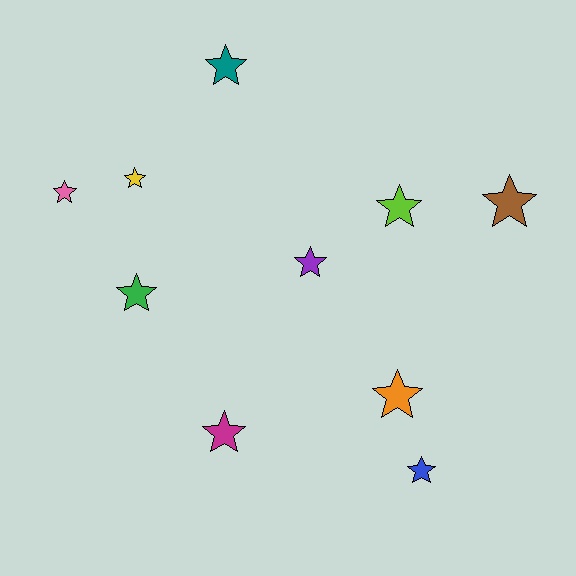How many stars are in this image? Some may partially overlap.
There are 10 stars.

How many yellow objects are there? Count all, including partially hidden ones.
There is 1 yellow object.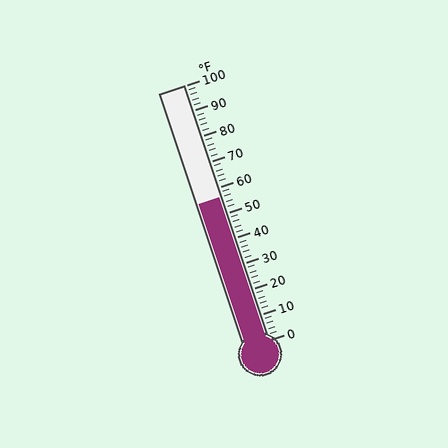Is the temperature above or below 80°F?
The temperature is below 80°F.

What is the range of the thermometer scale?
The thermometer scale ranges from 0°F to 100°F.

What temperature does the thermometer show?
The thermometer shows approximately 56°F.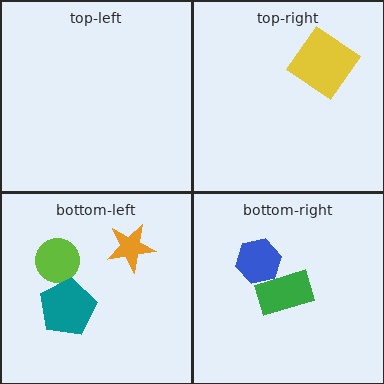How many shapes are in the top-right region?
1.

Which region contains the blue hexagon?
The bottom-right region.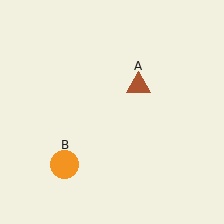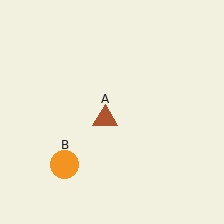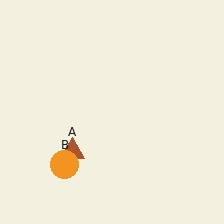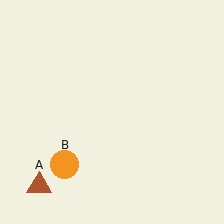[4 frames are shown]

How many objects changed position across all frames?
1 object changed position: brown triangle (object A).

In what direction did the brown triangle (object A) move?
The brown triangle (object A) moved down and to the left.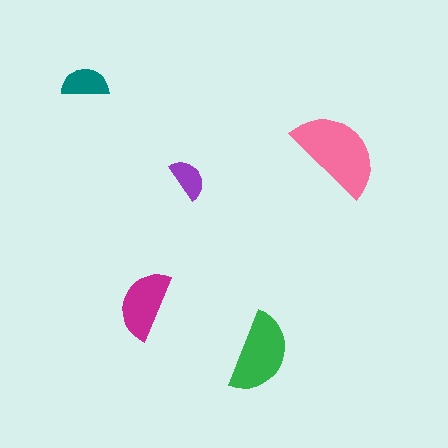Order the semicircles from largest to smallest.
the pink one, the green one, the magenta one, the teal one, the purple one.